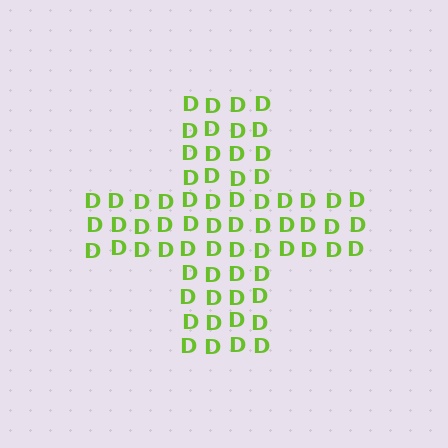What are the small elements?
The small elements are letter D's.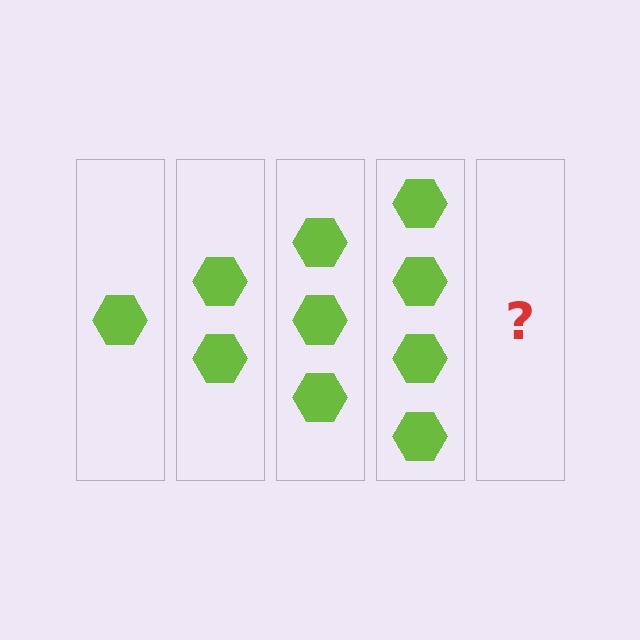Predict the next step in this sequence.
The next step is 5 hexagons.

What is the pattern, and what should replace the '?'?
The pattern is that each step adds one more hexagon. The '?' should be 5 hexagons.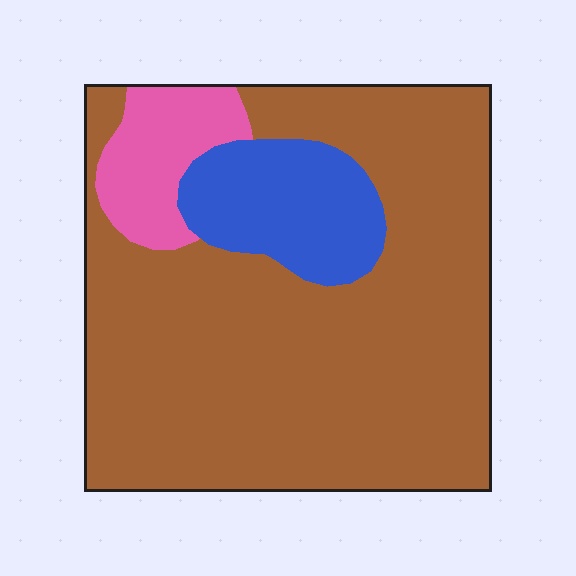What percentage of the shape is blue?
Blue covers about 15% of the shape.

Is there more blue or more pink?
Blue.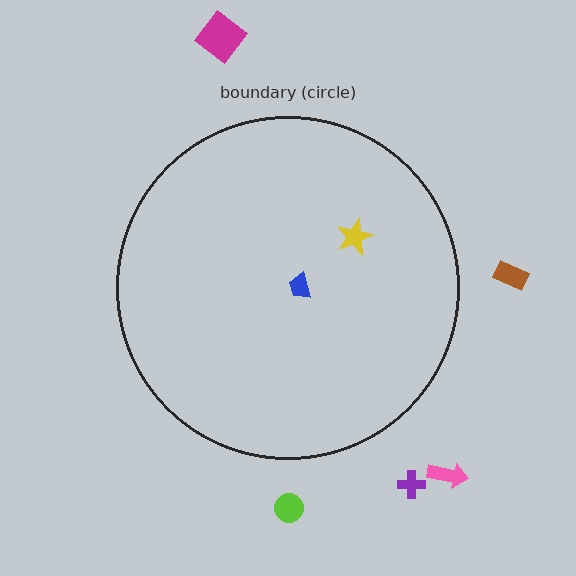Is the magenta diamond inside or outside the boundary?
Outside.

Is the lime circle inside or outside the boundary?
Outside.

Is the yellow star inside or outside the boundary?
Inside.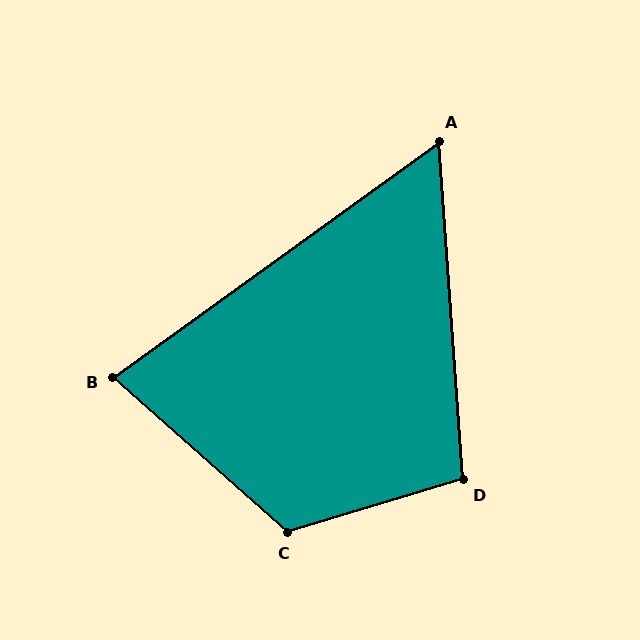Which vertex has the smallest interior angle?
A, at approximately 58 degrees.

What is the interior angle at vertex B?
Approximately 78 degrees (acute).